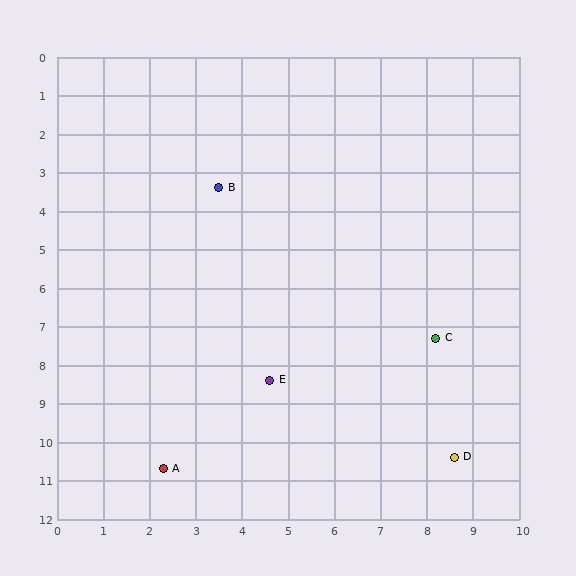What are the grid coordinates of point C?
Point C is at approximately (8.2, 7.3).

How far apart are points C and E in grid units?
Points C and E are about 3.8 grid units apart.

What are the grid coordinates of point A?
Point A is at approximately (2.3, 10.7).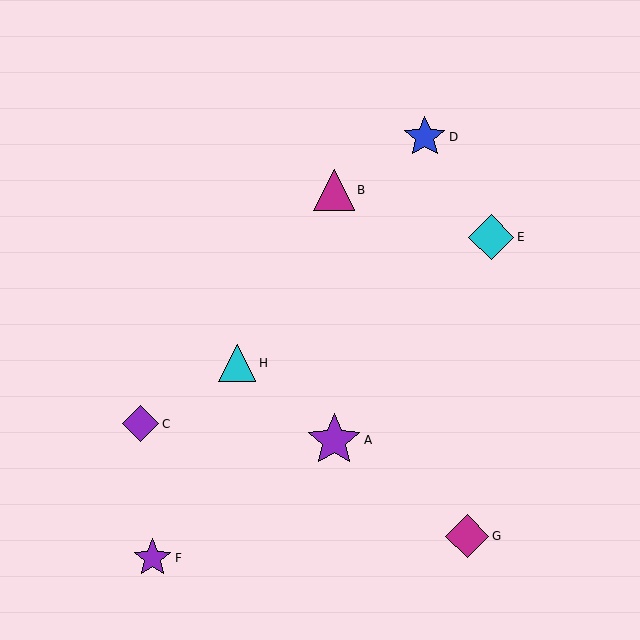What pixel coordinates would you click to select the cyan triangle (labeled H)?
Click at (237, 363) to select the cyan triangle H.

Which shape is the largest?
The purple star (labeled A) is the largest.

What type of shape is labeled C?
Shape C is a purple diamond.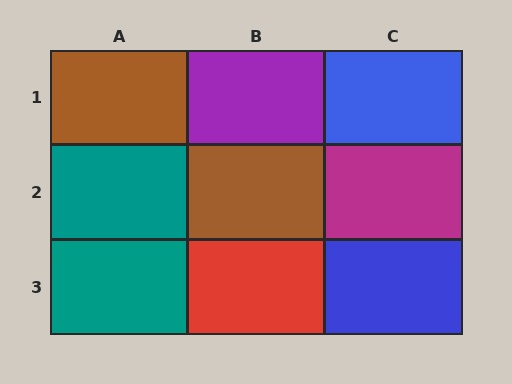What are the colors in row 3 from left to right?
Teal, red, blue.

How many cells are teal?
2 cells are teal.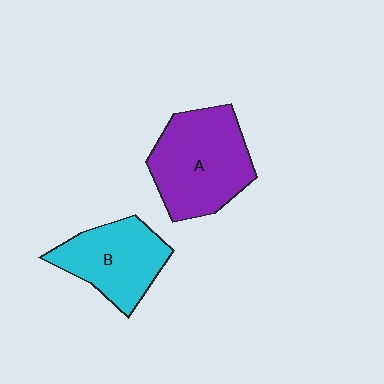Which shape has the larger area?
Shape A (purple).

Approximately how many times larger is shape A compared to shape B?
Approximately 1.3 times.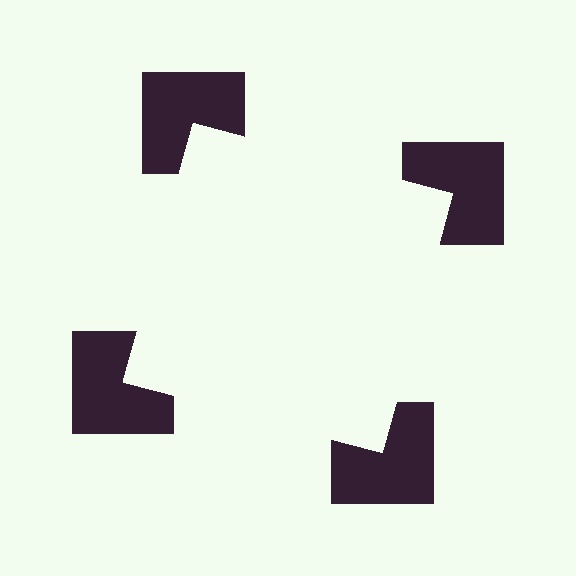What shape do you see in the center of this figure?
An illusory square — its edges are inferred from the aligned wedge cuts in the notched squares, not physically drawn.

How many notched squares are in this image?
There are 4 — one at each vertex of the illusory square.